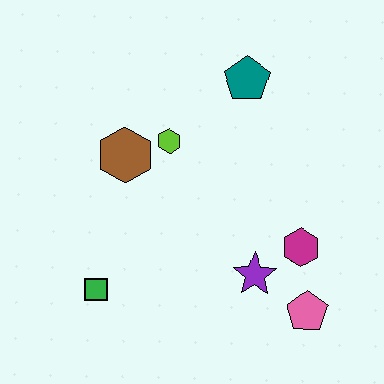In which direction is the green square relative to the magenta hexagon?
The green square is to the left of the magenta hexagon.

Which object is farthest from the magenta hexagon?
The green square is farthest from the magenta hexagon.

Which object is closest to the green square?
The brown hexagon is closest to the green square.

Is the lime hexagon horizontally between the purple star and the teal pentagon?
No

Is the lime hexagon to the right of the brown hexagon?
Yes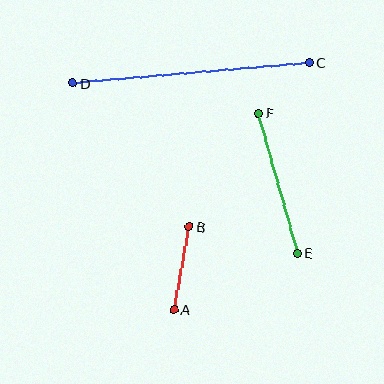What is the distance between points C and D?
The distance is approximately 238 pixels.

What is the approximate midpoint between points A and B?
The midpoint is at approximately (181, 268) pixels.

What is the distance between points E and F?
The distance is approximately 146 pixels.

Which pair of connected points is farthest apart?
Points C and D are farthest apart.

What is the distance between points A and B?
The distance is approximately 84 pixels.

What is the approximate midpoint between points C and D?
The midpoint is at approximately (191, 73) pixels.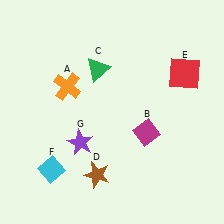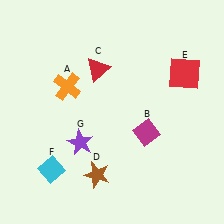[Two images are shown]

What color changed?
The triangle (C) changed from green in Image 1 to red in Image 2.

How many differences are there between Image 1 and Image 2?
There is 1 difference between the two images.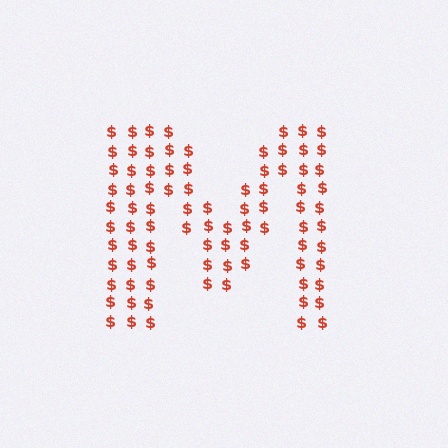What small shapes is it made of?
It is made of small dollar signs.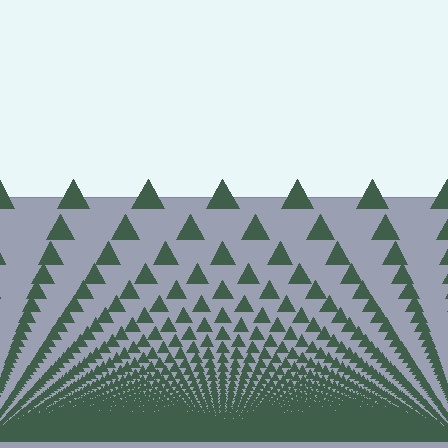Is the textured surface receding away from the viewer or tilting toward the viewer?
The surface appears to tilt toward the viewer. Texture elements get larger and sparser toward the top.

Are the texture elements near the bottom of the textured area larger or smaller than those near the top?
Smaller. The gradient is inverted — elements near the bottom are smaller and denser.